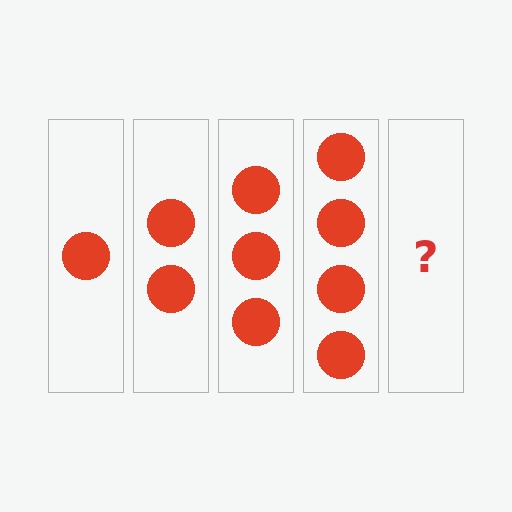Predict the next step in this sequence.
The next step is 5 circles.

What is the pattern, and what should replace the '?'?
The pattern is that each step adds one more circle. The '?' should be 5 circles.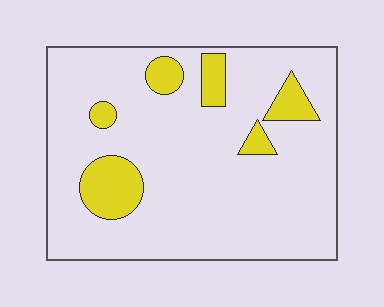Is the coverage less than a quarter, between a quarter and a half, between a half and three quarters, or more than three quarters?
Less than a quarter.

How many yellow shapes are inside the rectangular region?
6.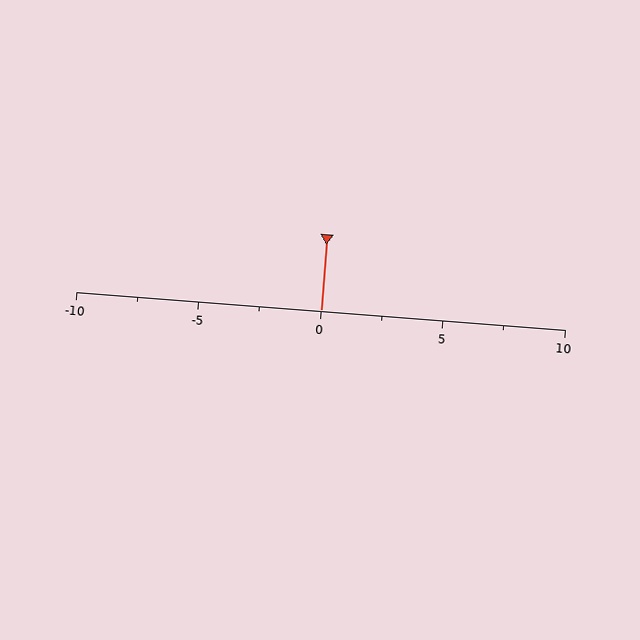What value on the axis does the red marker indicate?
The marker indicates approximately 0.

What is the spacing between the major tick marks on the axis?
The major ticks are spaced 5 apart.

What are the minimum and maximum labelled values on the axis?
The axis runs from -10 to 10.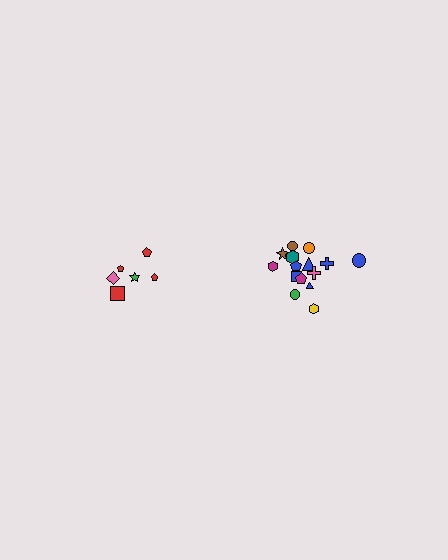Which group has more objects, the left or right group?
The right group.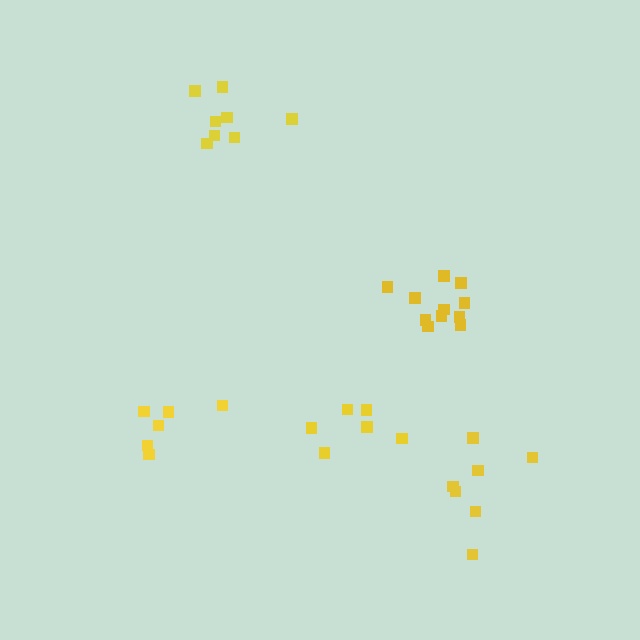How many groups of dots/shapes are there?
There are 5 groups.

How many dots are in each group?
Group 1: 11 dots, Group 2: 7 dots, Group 3: 6 dots, Group 4: 8 dots, Group 5: 6 dots (38 total).